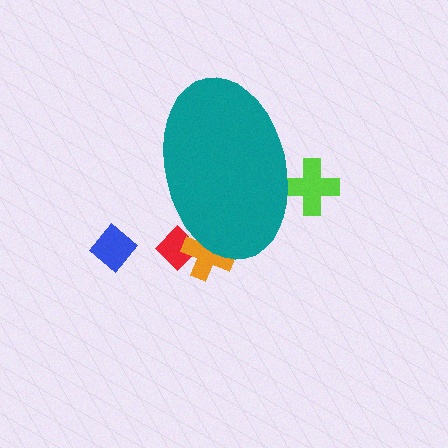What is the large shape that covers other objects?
A teal ellipse.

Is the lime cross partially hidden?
Yes, the lime cross is partially hidden behind the teal ellipse.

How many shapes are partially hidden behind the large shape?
3 shapes are partially hidden.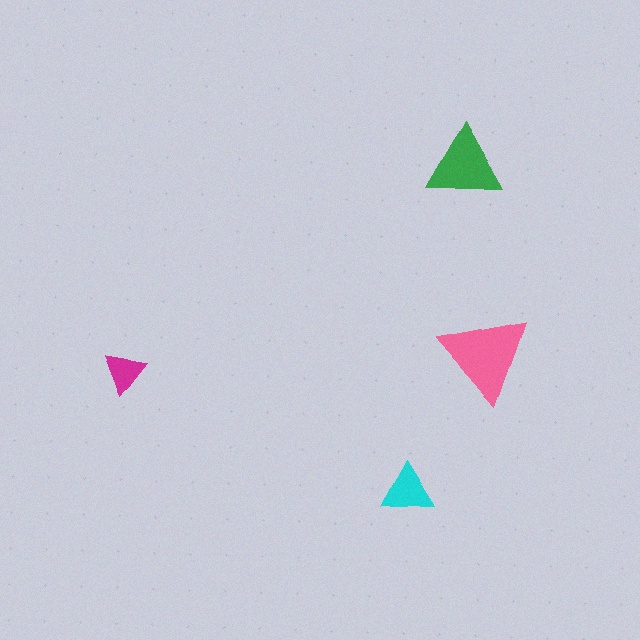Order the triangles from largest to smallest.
the pink one, the green one, the cyan one, the magenta one.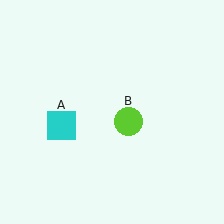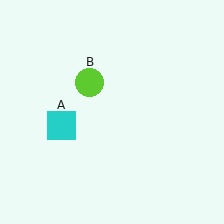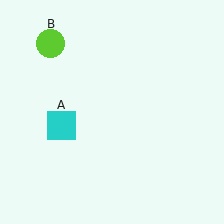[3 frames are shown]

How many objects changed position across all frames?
1 object changed position: lime circle (object B).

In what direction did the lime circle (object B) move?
The lime circle (object B) moved up and to the left.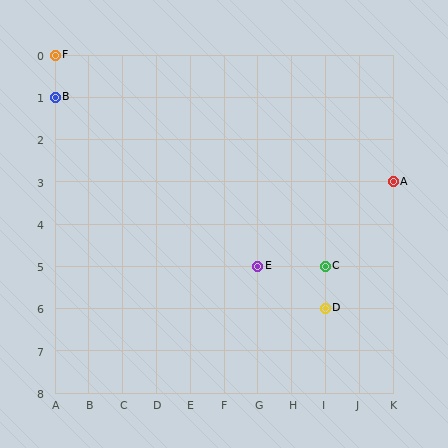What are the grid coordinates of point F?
Point F is at grid coordinates (A, 0).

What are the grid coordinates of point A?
Point A is at grid coordinates (K, 3).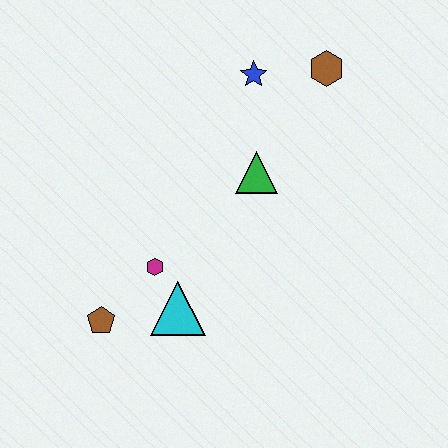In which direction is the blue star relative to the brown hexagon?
The blue star is to the left of the brown hexagon.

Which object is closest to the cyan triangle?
The magenta hexagon is closest to the cyan triangle.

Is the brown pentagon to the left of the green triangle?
Yes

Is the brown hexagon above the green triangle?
Yes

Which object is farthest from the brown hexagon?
The brown pentagon is farthest from the brown hexagon.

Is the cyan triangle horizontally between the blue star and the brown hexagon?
No